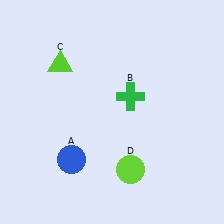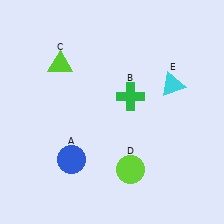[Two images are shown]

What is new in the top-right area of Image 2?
A cyan triangle (E) was added in the top-right area of Image 2.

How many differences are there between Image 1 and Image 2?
There is 1 difference between the two images.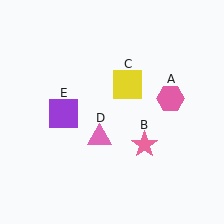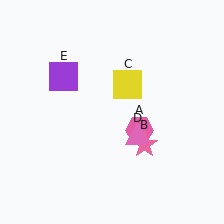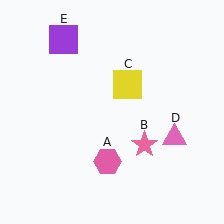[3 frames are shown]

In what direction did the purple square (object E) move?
The purple square (object E) moved up.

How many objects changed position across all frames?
3 objects changed position: pink hexagon (object A), pink triangle (object D), purple square (object E).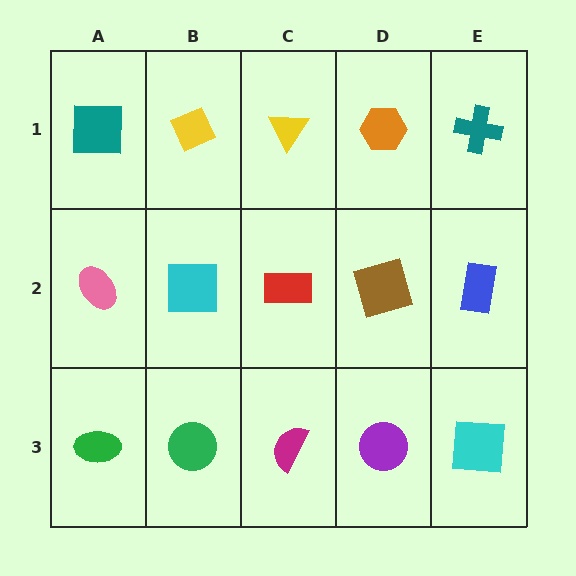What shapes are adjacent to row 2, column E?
A teal cross (row 1, column E), a cyan square (row 3, column E), a brown square (row 2, column D).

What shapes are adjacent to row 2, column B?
A yellow diamond (row 1, column B), a green circle (row 3, column B), a pink ellipse (row 2, column A), a red rectangle (row 2, column C).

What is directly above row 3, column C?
A red rectangle.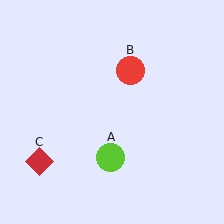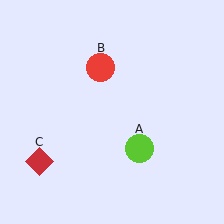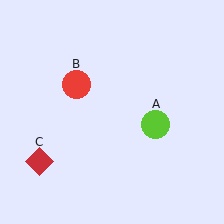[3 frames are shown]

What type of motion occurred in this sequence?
The lime circle (object A), red circle (object B) rotated counterclockwise around the center of the scene.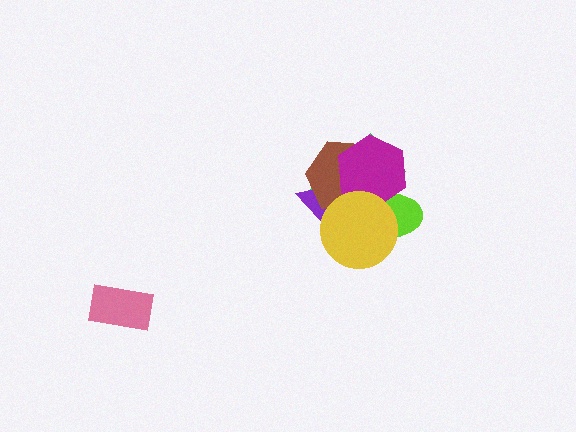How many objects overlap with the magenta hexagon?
5 objects overlap with the magenta hexagon.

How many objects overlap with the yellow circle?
5 objects overlap with the yellow circle.